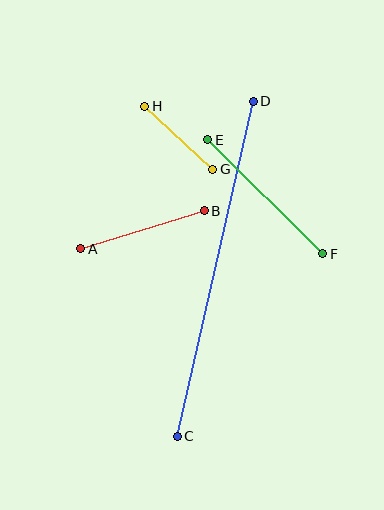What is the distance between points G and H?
The distance is approximately 93 pixels.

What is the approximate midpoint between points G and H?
The midpoint is at approximately (179, 138) pixels.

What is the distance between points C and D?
The distance is approximately 343 pixels.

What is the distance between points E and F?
The distance is approximately 162 pixels.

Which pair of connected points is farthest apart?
Points C and D are farthest apart.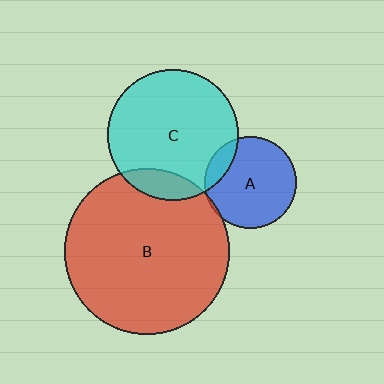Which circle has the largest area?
Circle B (red).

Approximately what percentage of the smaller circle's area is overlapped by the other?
Approximately 15%.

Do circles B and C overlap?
Yes.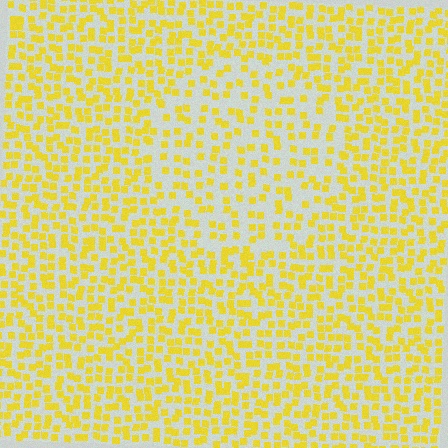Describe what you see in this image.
The image contains small yellow elements arranged at two different densities. A circle-shaped region is visible where the elements are less densely packed than the surrounding area.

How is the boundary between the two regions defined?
The boundary is defined by a change in element density (approximately 1.7x ratio). All elements are the same color, size, and shape.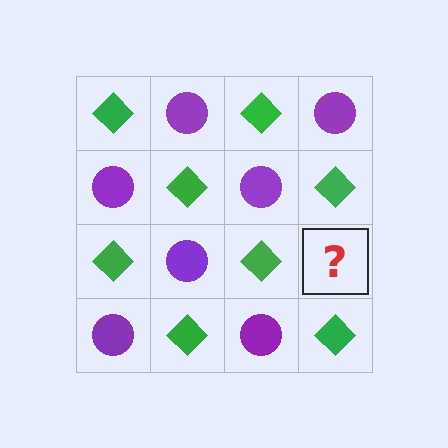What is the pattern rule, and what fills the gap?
The rule is that it alternates green diamond and purple circle in a checkerboard pattern. The gap should be filled with a purple circle.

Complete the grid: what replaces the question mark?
The question mark should be replaced with a purple circle.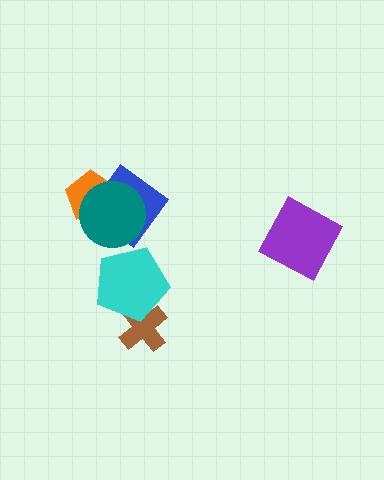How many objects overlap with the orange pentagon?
2 objects overlap with the orange pentagon.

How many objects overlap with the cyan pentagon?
1 object overlaps with the cyan pentagon.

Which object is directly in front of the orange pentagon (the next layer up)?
The blue diamond is directly in front of the orange pentagon.